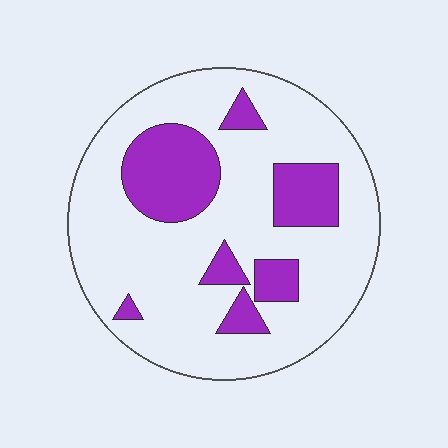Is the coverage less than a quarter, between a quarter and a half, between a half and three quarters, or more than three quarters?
Less than a quarter.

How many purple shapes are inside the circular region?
7.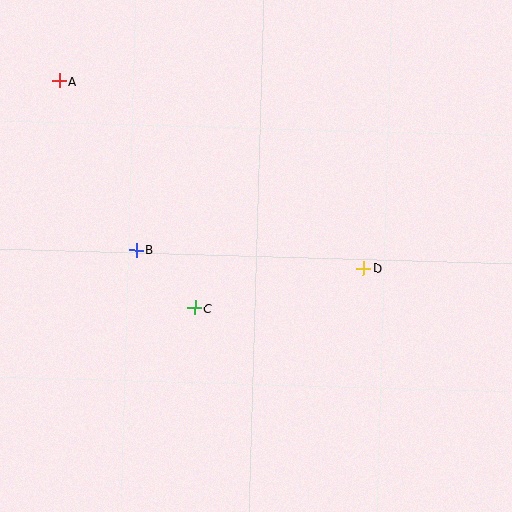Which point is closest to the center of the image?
Point C at (195, 308) is closest to the center.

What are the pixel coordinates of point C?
Point C is at (195, 308).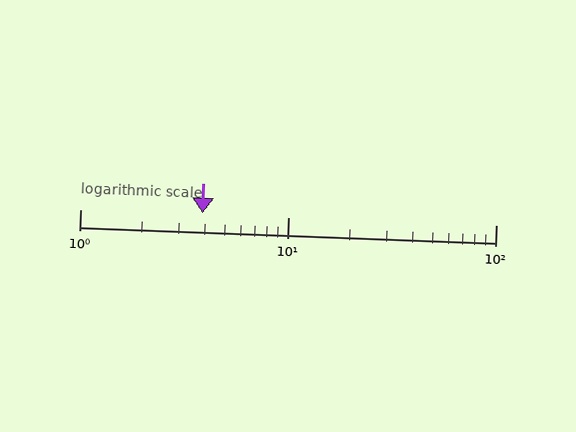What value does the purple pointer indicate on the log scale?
The pointer indicates approximately 3.9.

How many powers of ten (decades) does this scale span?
The scale spans 2 decades, from 1 to 100.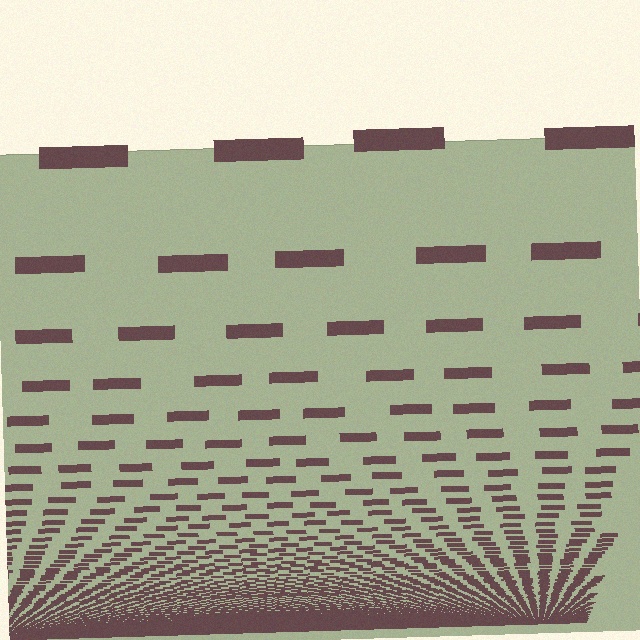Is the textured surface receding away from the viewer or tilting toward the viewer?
The surface appears to tilt toward the viewer. Texture elements get larger and sparser toward the top.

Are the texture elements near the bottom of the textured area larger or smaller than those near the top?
Smaller. The gradient is inverted — elements near the bottom are smaller and denser.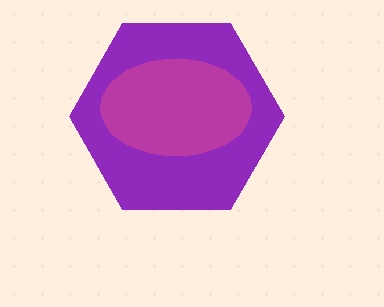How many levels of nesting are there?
2.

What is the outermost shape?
The purple hexagon.